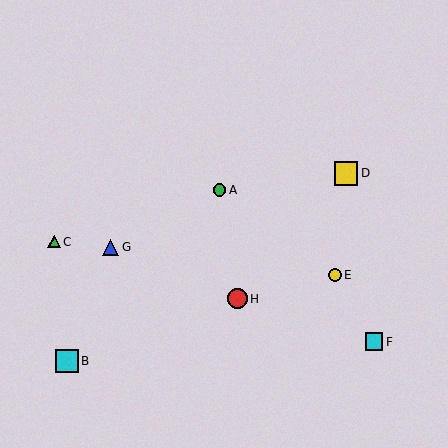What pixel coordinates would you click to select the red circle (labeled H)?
Click at (238, 299) to select the red circle H.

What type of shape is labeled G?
Shape G is a blue triangle.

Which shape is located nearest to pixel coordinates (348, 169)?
The yellow square (labeled D) at (346, 173) is nearest to that location.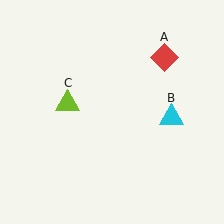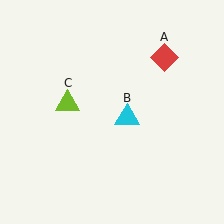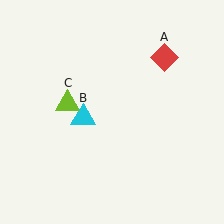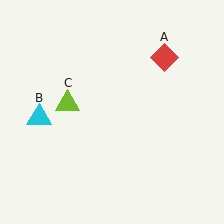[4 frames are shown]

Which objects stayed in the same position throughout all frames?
Red diamond (object A) and lime triangle (object C) remained stationary.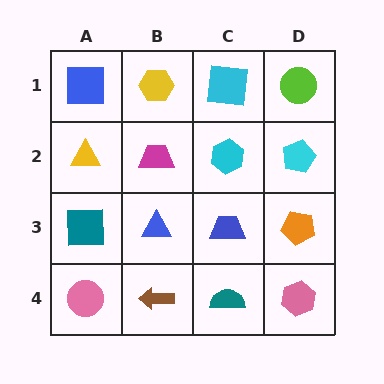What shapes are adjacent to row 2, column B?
A yellow hexagon (row 1, column B), a blue triangle (row 3, column B), a yellow triangle (row 2, column A), a cyan hexagon (row 2, column C).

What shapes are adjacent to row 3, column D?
A cyan pentagon (row 2, column D), a pink hexagon (row 4, column D), a blue trapezoid (row 3, column C).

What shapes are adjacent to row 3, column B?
A magenta trapezoid (row 2, column B), a brown arrow (row 4, column B), a teal square (row 3, column A), a blue trapezoid (row 3, column C).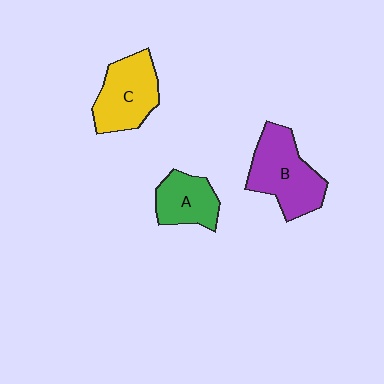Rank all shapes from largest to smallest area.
From largest to smallest: B (purple), C (yellow), A (green).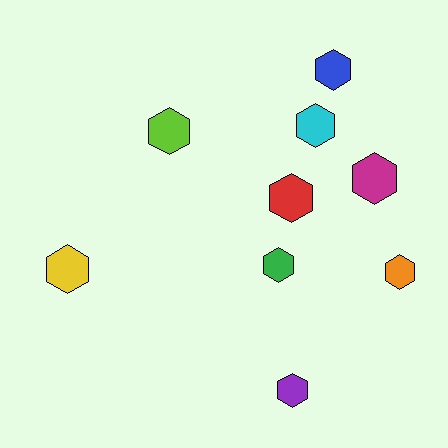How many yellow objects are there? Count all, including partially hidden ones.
There is 1 yellow object.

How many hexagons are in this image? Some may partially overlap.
There are 9 hexagons.